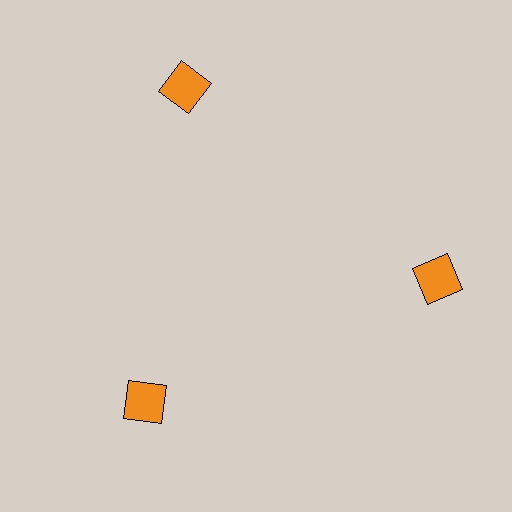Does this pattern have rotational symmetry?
Yes, this pattern has 3-fold rotational symmetry. It looks the same after rotating 120 degrees around the center.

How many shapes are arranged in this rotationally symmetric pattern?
There are 3 shapes, arranged in 3 groups of 1.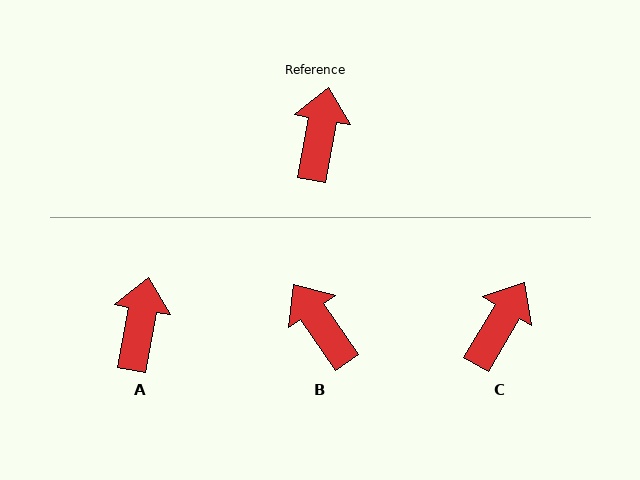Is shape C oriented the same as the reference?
No, it is off by about 20 degrees.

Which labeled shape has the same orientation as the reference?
A.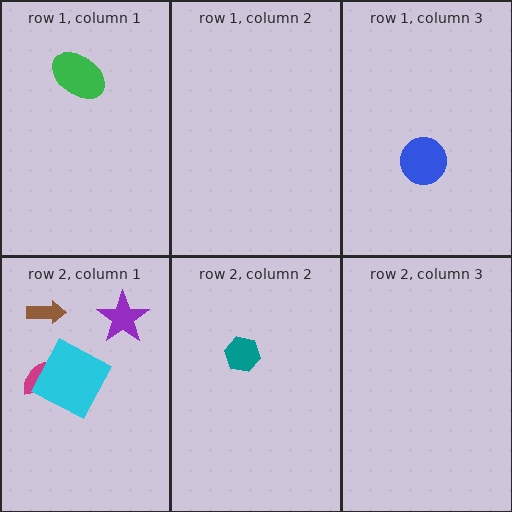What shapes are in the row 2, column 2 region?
The teal hexagon.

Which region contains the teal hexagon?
The row 2, column 2 region.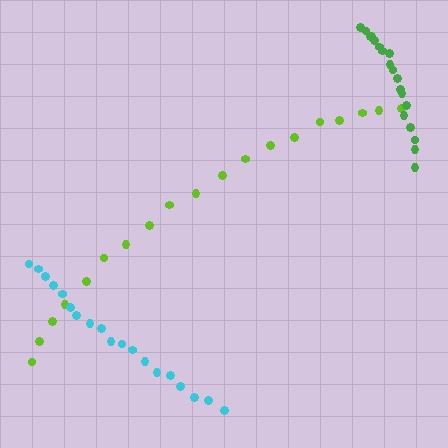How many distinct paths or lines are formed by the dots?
There are 3 distinct paths.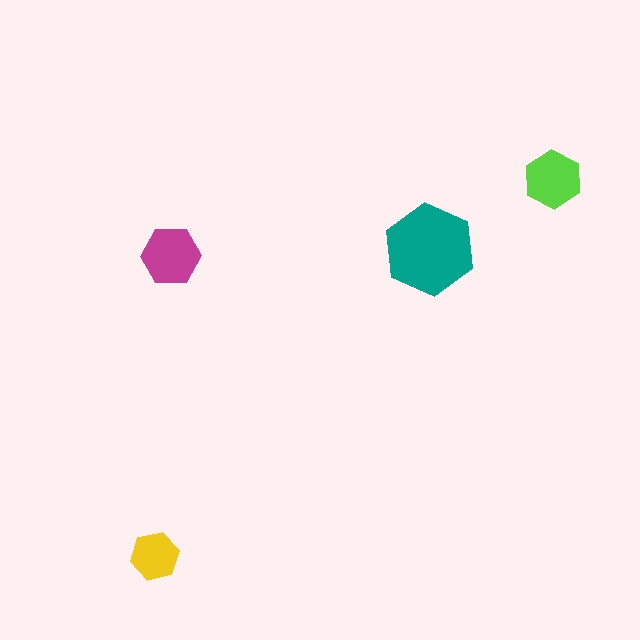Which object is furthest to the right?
The lime hexagon is rightmost.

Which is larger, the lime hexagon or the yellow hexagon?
The lime one.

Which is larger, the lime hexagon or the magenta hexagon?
The magenta one.